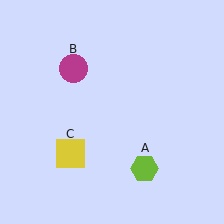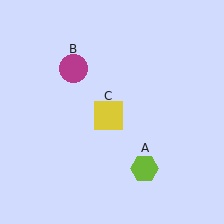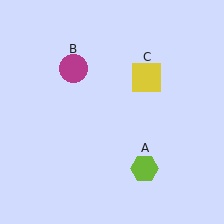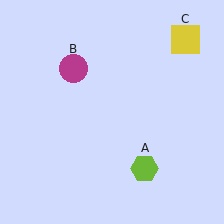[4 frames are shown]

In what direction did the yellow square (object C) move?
The yellow square (object C) moved up and to the right.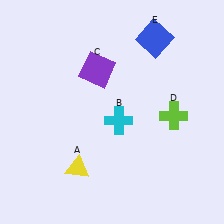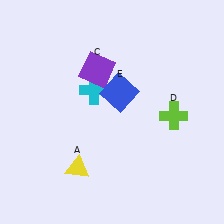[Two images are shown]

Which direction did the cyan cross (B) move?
The cyan cross (B) moved up.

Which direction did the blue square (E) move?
The blue square (E) moved down.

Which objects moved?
The objects that moved are: the cyan cross (B), the blue square (E).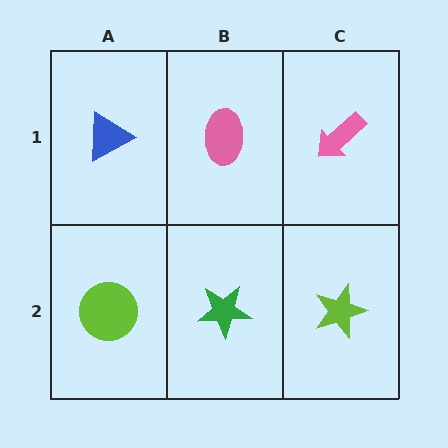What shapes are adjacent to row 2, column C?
A pink arrow (row 1, column C), a green star (row 2, column B).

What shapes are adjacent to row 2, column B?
A pink ellipse (row 1, column B), a lime circle (row 2, column A), a lime star (row 2, column C).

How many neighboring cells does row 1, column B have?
3.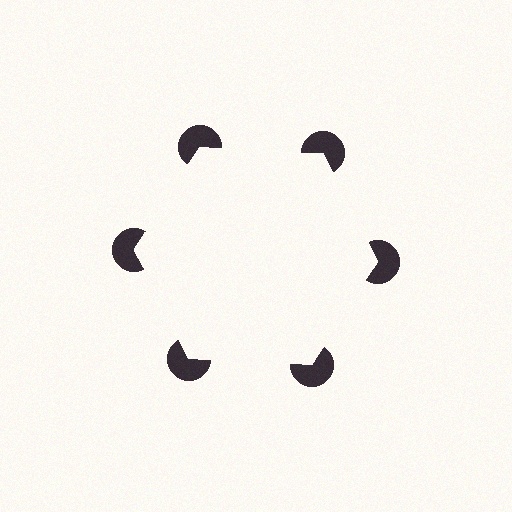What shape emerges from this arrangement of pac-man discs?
An illusory hexagon — its edges are inferred from the aligned wedge cuts in the pac-man discs, not physically drawn.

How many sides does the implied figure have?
6 sides.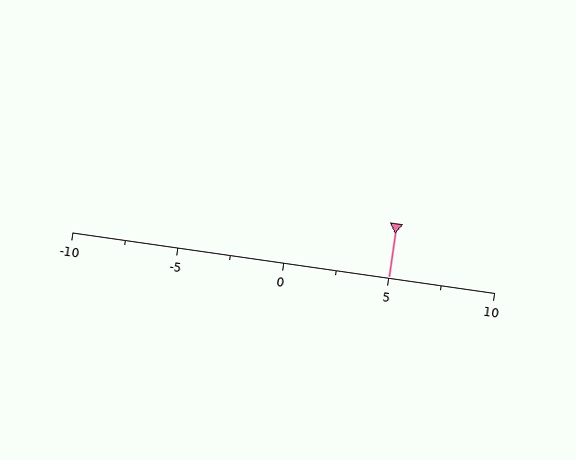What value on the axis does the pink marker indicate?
The marker indicates approximately 5.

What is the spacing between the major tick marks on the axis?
The major ticks are spaced 5 apart.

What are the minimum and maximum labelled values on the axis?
The axis runs from -10 to 10.